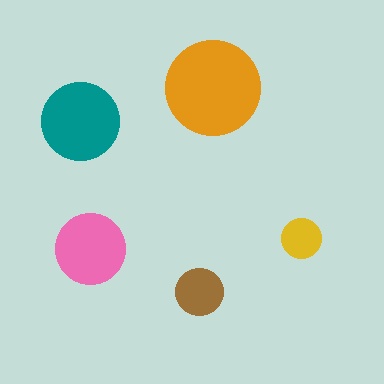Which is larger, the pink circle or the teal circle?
The teal one.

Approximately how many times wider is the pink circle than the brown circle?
About 1.5 times wider.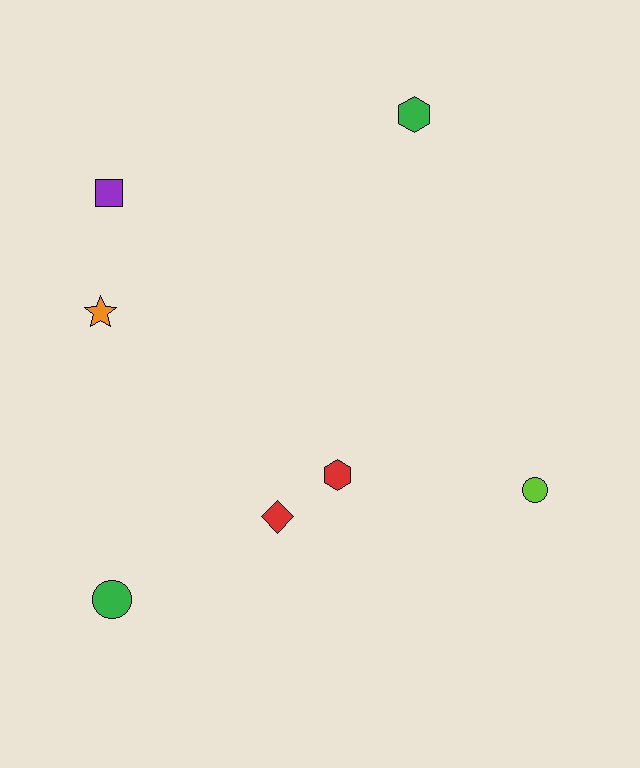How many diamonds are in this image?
There is 1 diamond.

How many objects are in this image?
There are 7 objects.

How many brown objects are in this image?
There are no brown objects.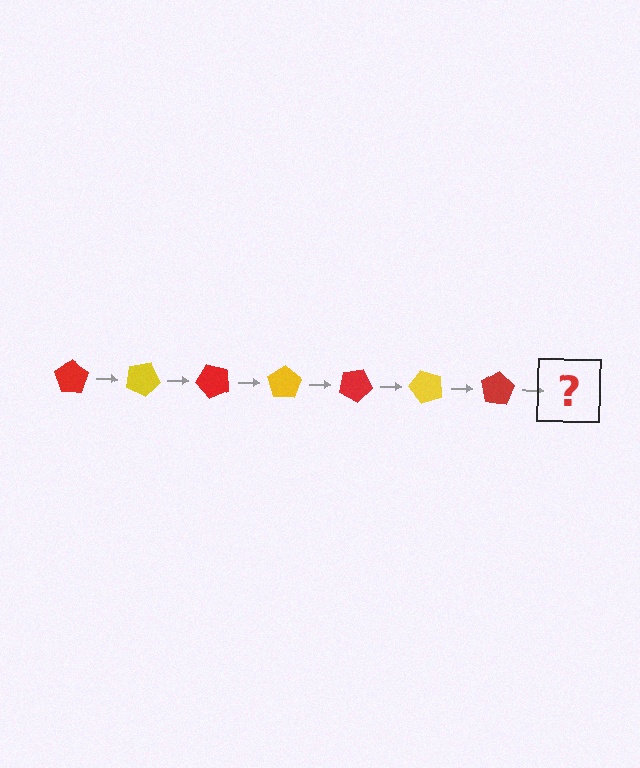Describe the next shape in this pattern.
It should be a yellow pentagon, rotated 175 degrees from the start.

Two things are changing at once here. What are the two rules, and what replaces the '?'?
The two rules are that it rotates 25 degrees each step and the color cycles through red and yellow. The '?' should be a yellow pentagon, rotated 175 degrees from the start.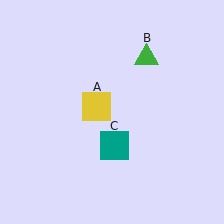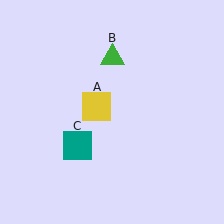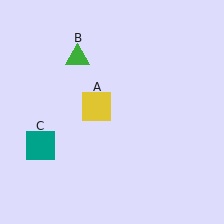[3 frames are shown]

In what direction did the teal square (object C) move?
The teal square (object C) moved left.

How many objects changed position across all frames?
2 objects changed position: green triangle (object B), teal square (object C).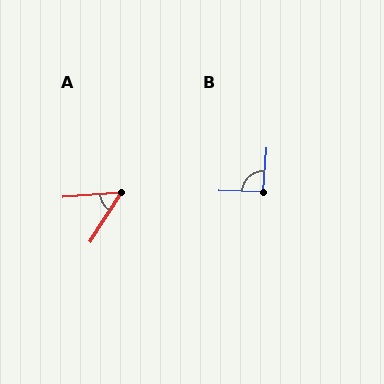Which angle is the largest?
B, at approximately 92 degrees.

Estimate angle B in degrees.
Approximately 92 degrees.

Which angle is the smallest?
A, at approximately 53 degrees.